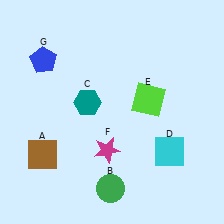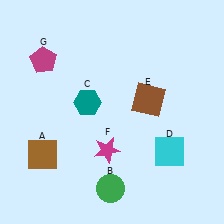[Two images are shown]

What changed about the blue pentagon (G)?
In Image 1, G is blue. In Image 2, it changed to magenta.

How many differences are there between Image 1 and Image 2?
There are 2 differences between the two images.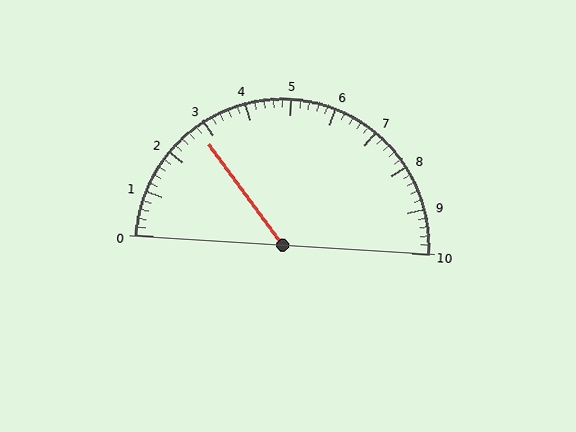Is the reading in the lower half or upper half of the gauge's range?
The reading is in the lower half of the range (0 to 10).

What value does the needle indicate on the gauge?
The needle indicates approximately 2.8.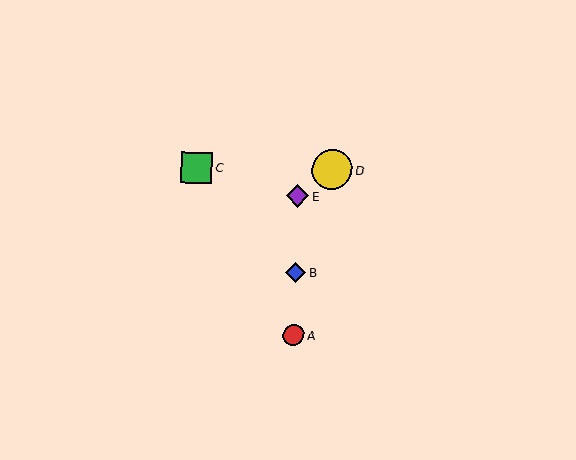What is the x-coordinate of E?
Object E is at x≈297.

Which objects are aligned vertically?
Objects A, B, E are aligned vertically.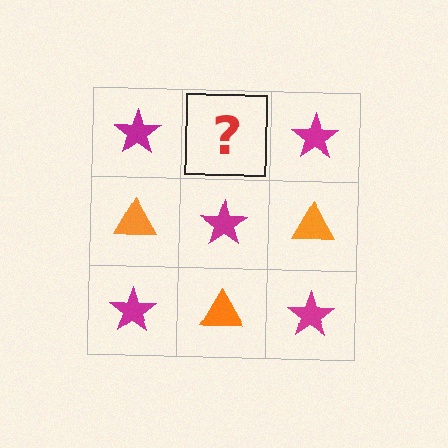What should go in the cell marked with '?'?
The missing cell should contain an orange triangle.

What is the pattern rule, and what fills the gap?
The rule is that it alternates magenta star and orange triangle in a checkerboard pattern. The gap should be filled with an orange triangle.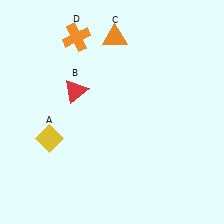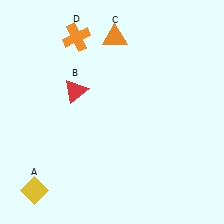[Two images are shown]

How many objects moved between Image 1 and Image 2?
1 object moved between the two images.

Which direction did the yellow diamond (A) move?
The yellow diamond (A) moved down.